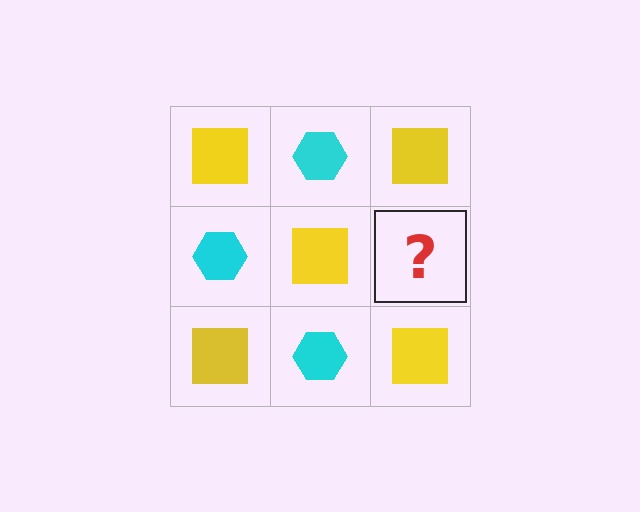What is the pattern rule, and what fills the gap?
The rule is that it alternates yellow square and cyan hexagon in a checkerboard pattern. The gap should be filled with a cyan hexagon.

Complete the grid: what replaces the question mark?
The question mark should be replaced with a cyan hexagon.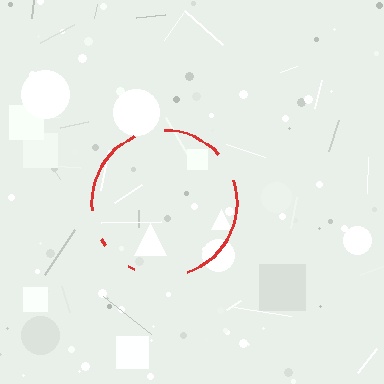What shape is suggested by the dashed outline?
The dashed outline suggests a circle.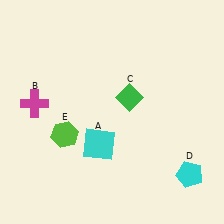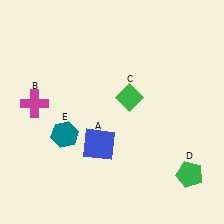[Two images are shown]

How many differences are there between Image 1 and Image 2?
There are 3 differences between the two images.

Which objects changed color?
A changed from cyan to blue. D changed from cyan to green. E changed from lime to teal.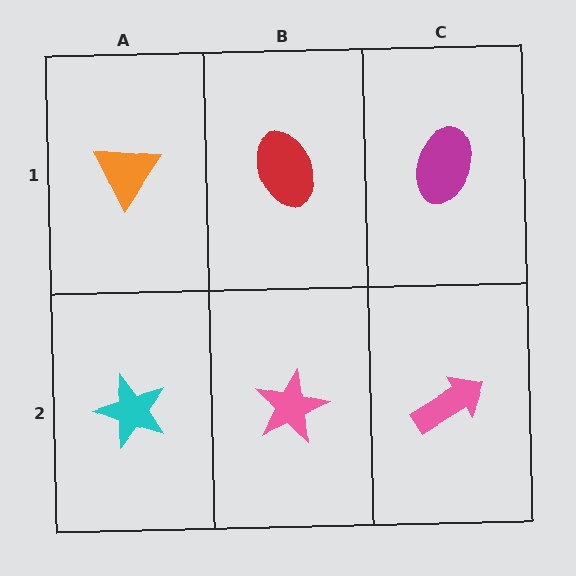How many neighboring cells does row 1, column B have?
3.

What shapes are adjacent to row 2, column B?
A red ellipse (row 1, column B), a cyan star (row 2, column A), a pink arrow (row 2, column C).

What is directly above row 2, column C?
A magenta ellipse.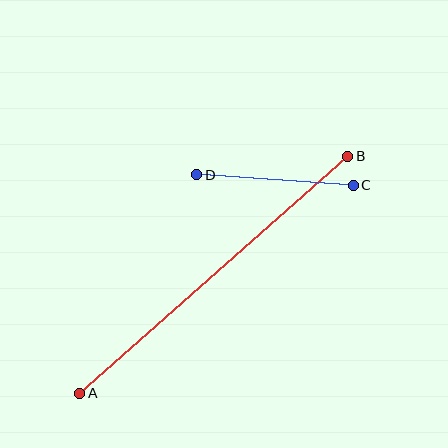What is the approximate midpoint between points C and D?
The midpoint is at approximately (275, 180) pixels.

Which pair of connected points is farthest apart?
Points A and B are farthest apart.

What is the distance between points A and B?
The distance is approximately 358 pixels.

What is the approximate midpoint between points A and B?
The midpoint is at approximately (214, 275) pixels.